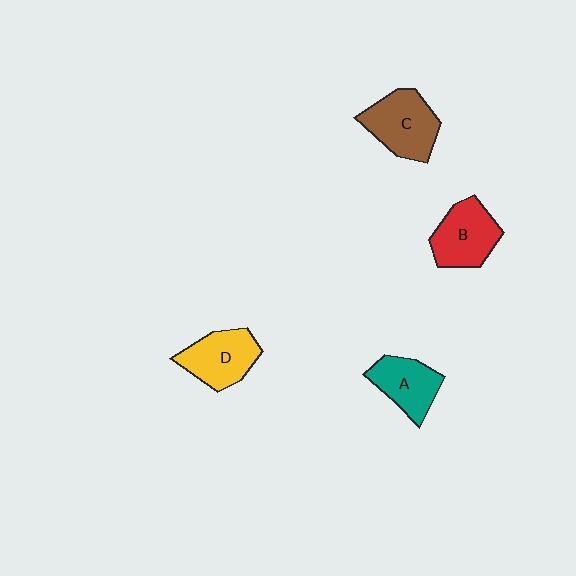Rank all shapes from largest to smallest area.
From largest to smallest: C (brown), B (red), D (yellow), A (teal).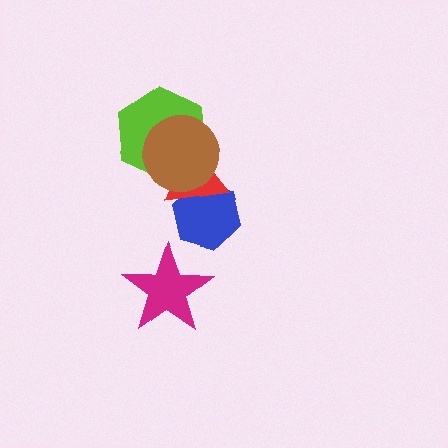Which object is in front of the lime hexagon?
The brown circle is in front of the lime hexagon.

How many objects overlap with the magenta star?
0 objects overlap with the magenta star.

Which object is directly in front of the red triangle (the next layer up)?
The lime hexagon is directly in front of the red triangle.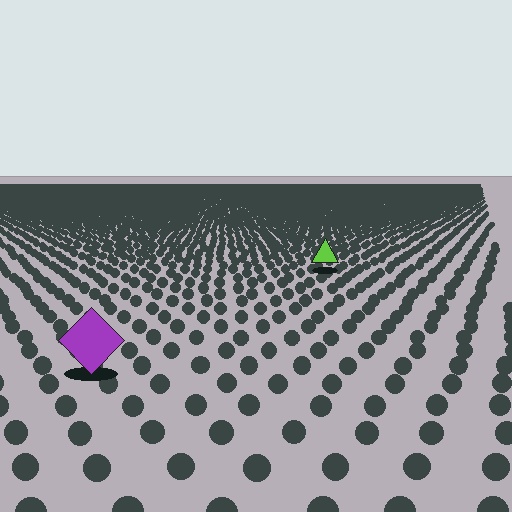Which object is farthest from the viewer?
The lime triangle is farthest from the viewer. It appears smaller and the ground texture around it is denser.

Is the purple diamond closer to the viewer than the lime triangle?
Yes. The purple diamond is closer — you can tell from the texture gradient: the ground texture is coarser near it.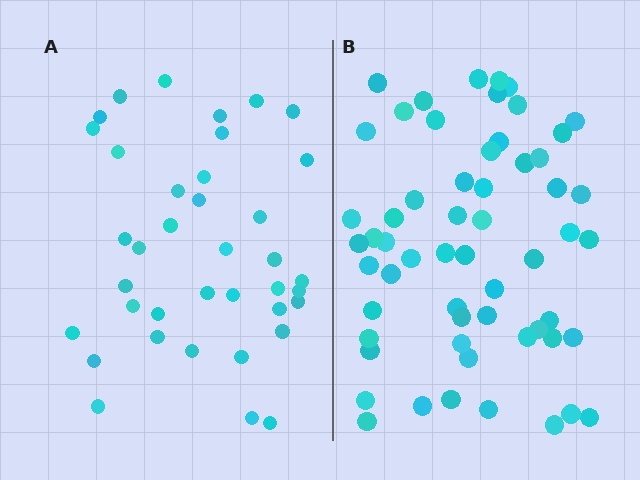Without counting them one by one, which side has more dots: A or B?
Region B (the right region) has more dots.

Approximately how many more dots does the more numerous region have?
Region B has approximately 20 more dots than region A.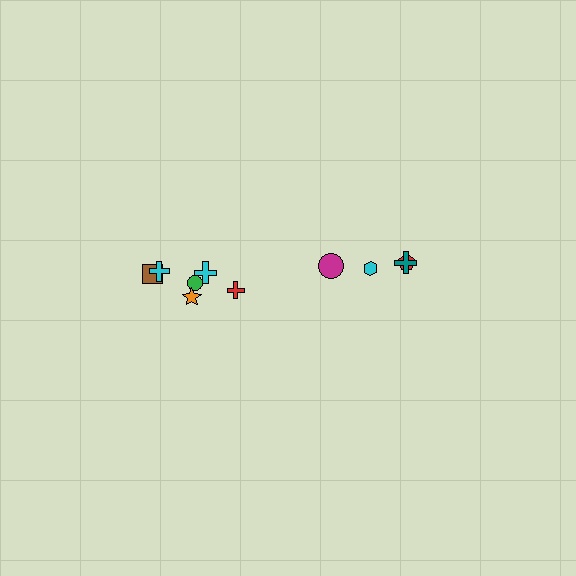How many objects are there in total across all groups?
There are 10 objects.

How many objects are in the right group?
There are 4 objects.